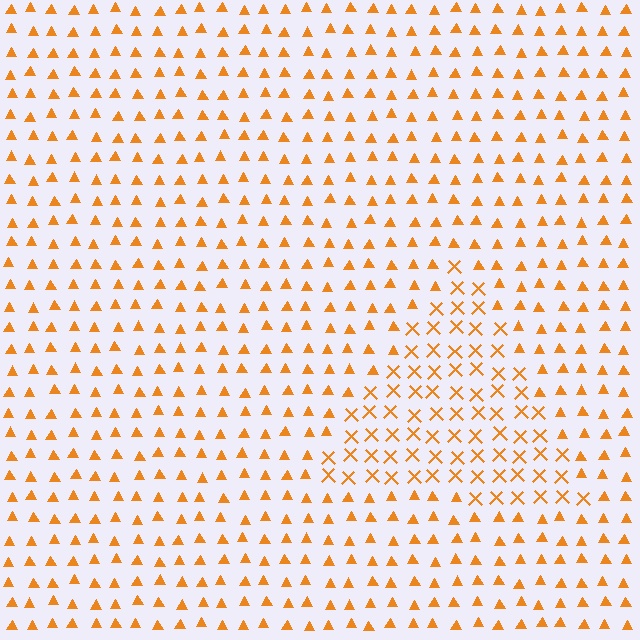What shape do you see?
I see a triangle.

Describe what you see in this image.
The image is filled with small orange elements arranged in a uniform grid. A triangle-shaped region contains X marks, while the surrounding area contains triangles. The boundary is defined purely by the change in element shape.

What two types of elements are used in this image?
The image uses X marks inside the triangle region and triangles outside it.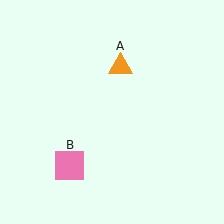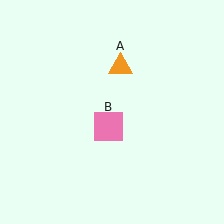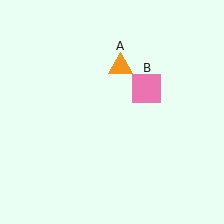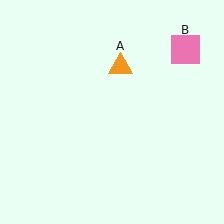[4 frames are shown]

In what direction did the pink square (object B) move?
The pink square (object B) moved up and to the right.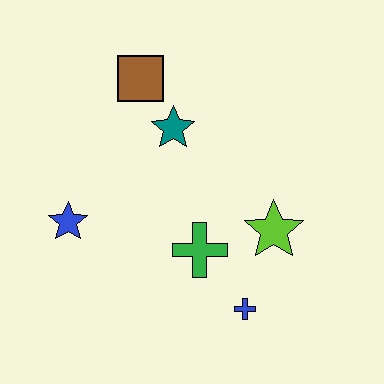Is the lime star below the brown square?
Yes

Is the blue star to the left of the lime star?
Yes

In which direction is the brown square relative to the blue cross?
The brown square is above the blue cross.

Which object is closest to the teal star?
The brown square is closest to the teal star.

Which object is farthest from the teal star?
The blue cross is farthest from the teal star.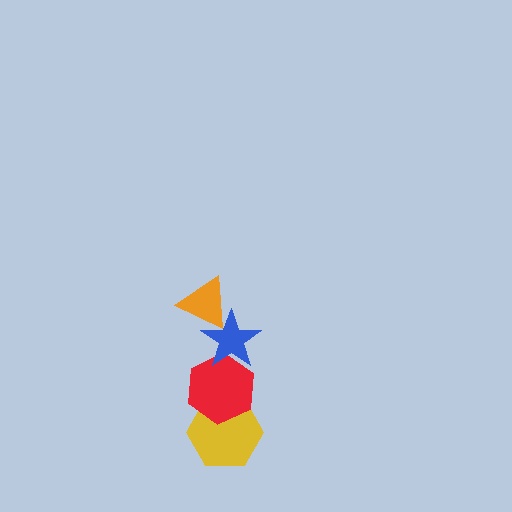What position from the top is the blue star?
The blue star is 2nd from the top.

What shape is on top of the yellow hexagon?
The red hexagon is on top of the yellow hexagon.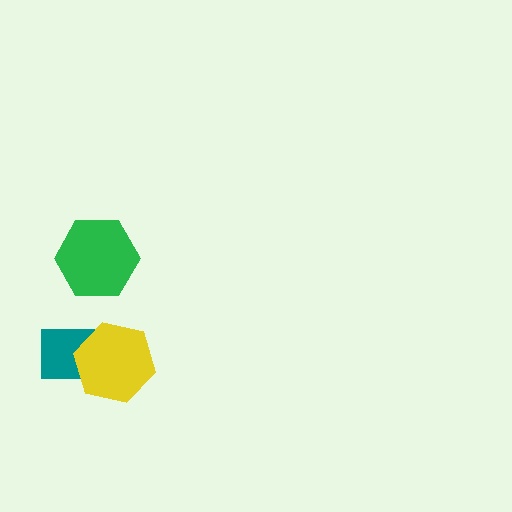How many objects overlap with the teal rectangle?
1 object overlaps with the teal rectangle.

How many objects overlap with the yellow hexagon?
1 object overlaps with the yellow hexagon.